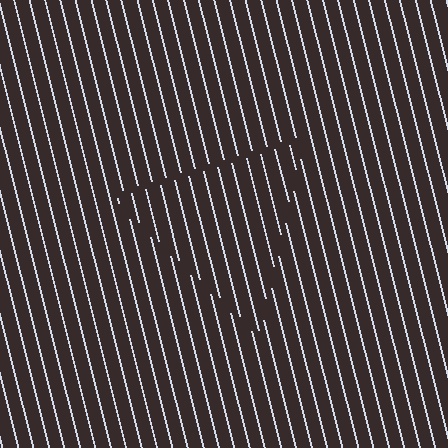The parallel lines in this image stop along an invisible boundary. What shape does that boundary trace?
An illusory triangle. The interior of the shape contains the same grating, shifted by half a period — the contour is defined by the phase discontinuity where line-ends from the inner and outer gratings abut.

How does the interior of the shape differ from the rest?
The interior of the shape contains the same grating, shifted by half a period — the contour is defined by the phase discontinuity where line-ends from the inner and outer gratings abut.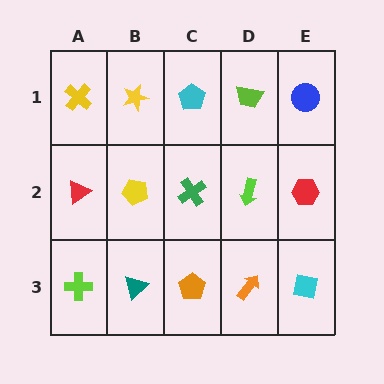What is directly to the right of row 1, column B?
A cyan pentagon.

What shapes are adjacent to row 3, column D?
A lime arrow (row 2, column D), an orange pentagon (row 3, column C), a cyan square (row 3, column E).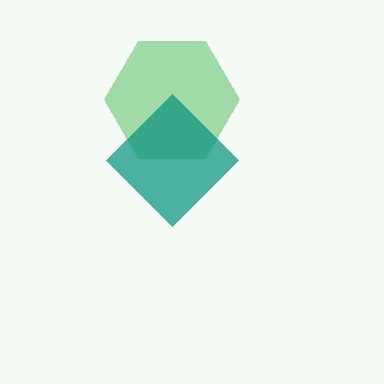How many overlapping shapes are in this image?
There are 2 overlapping shapes in the image.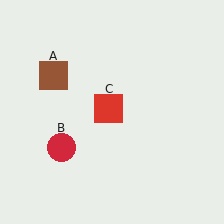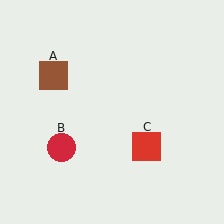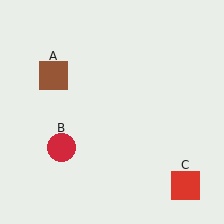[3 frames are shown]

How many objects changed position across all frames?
1 object changed position: red square (object C).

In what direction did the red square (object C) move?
The red square (object C) moved down and to the right.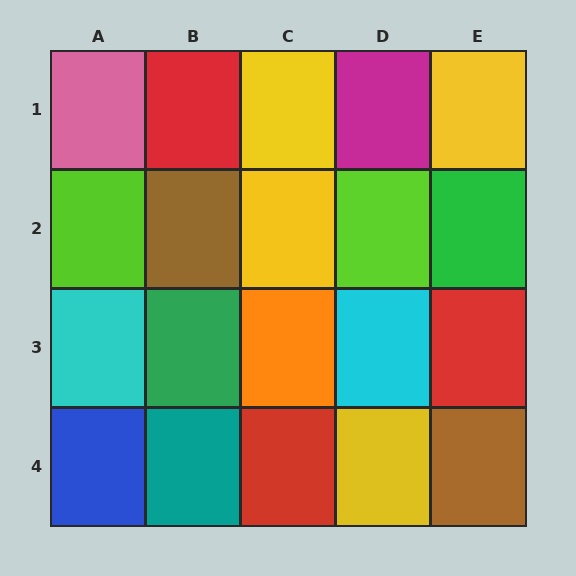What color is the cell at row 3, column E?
Red.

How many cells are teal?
1 cell is teal.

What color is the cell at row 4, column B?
Teal.